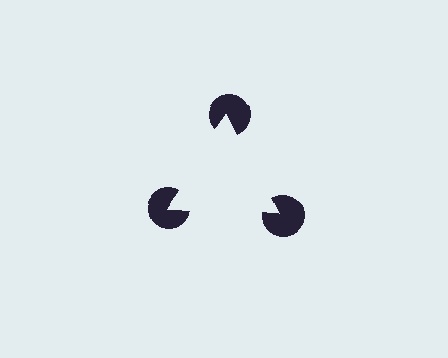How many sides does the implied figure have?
3 sides.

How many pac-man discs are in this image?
There are 3 — one at each vertex of the illusory triangle.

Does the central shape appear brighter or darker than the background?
It typically appears slightly brighter than the background, even though no actual brightness change is drawn.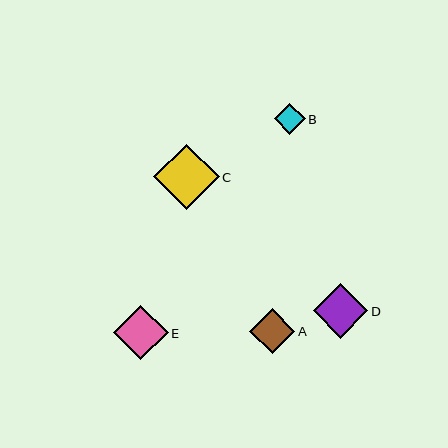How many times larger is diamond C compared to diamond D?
Diamond C is approximately 1.2 times the size of diamond D.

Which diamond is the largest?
Diamond C is the largest with a size of approximately 65 pixels.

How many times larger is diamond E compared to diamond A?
Diamond E is approximately 1.2 times the size of diamond A.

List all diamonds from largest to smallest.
From largest to smallest: C, E, D, A, B.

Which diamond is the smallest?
Diamond B is the smallest with a size of approximately 31 pixels.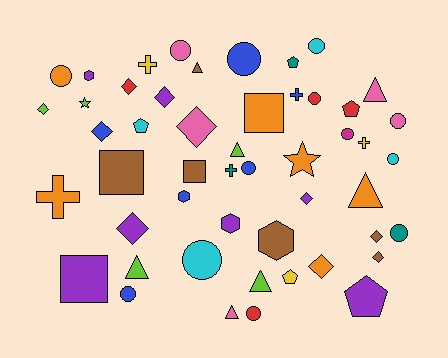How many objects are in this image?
There are 50 objects.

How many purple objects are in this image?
There are 7 purple objects.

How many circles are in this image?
There are 13 circles.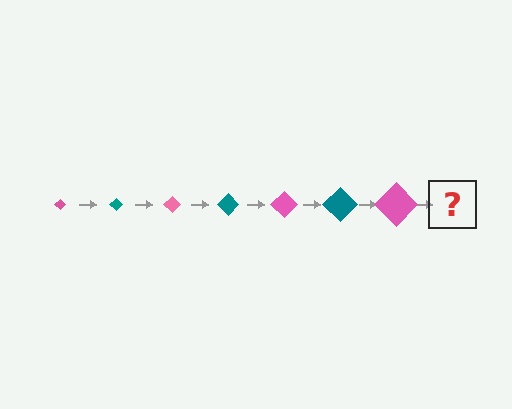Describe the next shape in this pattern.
It should be a teal diamond, larger than the previous one.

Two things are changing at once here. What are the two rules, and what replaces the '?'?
The two rules are that the diamond grows larger each step and the color cycles through pink and teal. The '?' should be a teal diamond, larger than the previous one.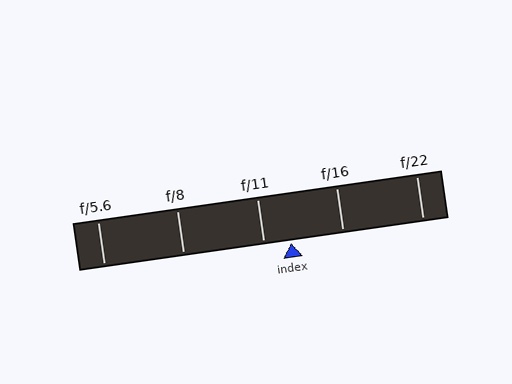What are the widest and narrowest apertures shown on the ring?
The widest aperture shown is f/5.6 and the narrowest is f/22.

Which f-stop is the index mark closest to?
The index mark is closest to f/11.